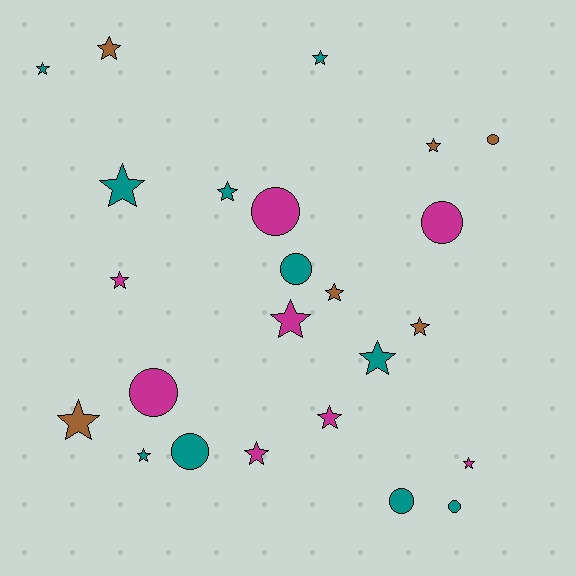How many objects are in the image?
There are 24 objects.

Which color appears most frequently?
Teal, with 10 objects.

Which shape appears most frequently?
Star, with 16 objects.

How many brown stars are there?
There are 5 brown stars.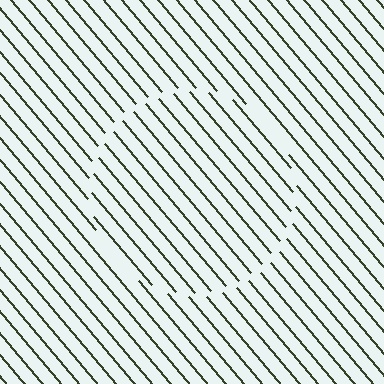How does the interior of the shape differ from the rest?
The interior of the shape contains the same grating, shifted by half a period — the contour is defined by the phase discontinuity where line-ends from the inner and outer gratings abut.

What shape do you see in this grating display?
An illusory circle. The interior of the shape contains the same grating, shifted by half a period — the contour is defined by the phase discontinuity where line-ends from the inner and outer gratings abut.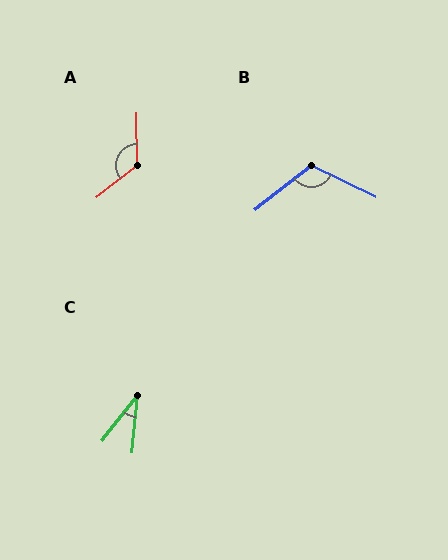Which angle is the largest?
A, at approximately 127 degrees.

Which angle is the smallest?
C, at approximately 33 degrees.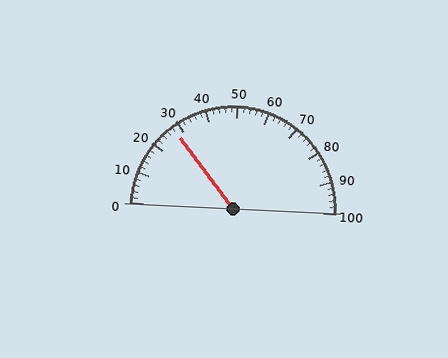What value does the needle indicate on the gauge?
The needle indicates approximately 28.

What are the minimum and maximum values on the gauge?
The gauge ranges from 0 to 100.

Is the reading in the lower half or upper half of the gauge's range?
The reading is in the lower half of the range (0 to 100).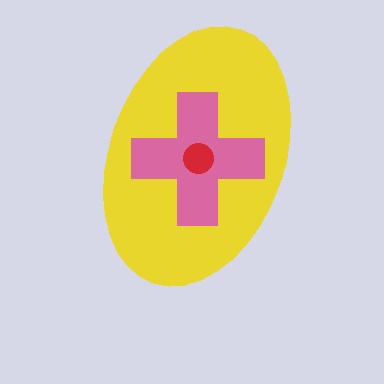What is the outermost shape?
The yellow ellipse.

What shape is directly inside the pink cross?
The red circle.